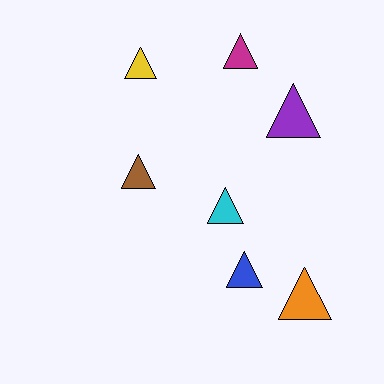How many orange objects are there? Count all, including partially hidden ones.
There is 1 orange object.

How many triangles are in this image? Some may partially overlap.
There are 7 triangles.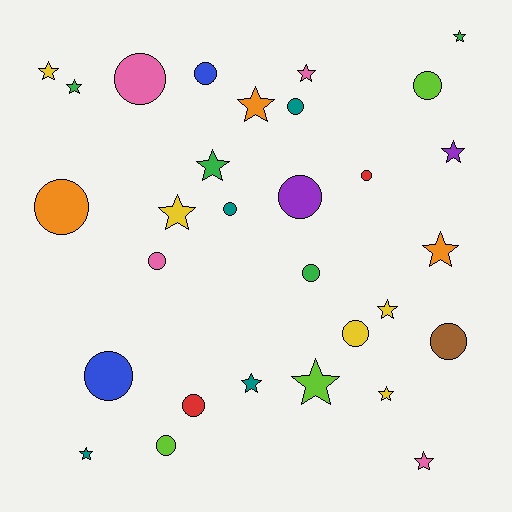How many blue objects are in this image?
There are 2 blue objects.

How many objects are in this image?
There are 30 objects.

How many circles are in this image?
There are 15 circles.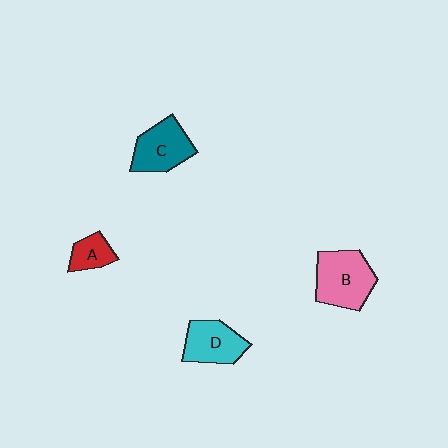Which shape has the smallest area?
Shape A (red).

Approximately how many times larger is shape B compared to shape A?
Approximately 2.3 times.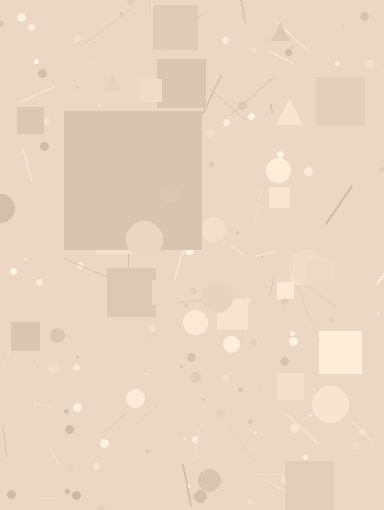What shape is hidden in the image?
A square is hidden in the image.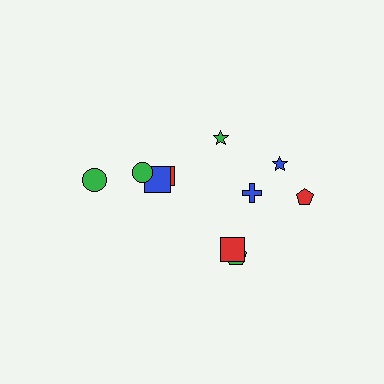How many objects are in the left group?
There are 4 objects.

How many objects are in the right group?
There are 6 objects.